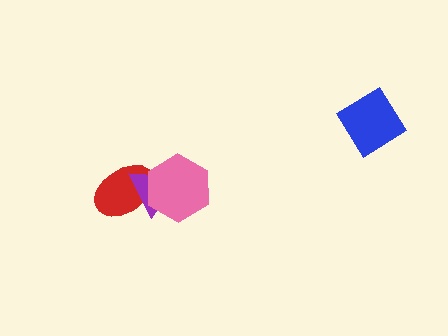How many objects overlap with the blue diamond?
0 objects overlap with the blue diamond.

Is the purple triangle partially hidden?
Yes, it is partially covered by another shape.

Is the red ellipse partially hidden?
Yes, it is partially covered by another shape.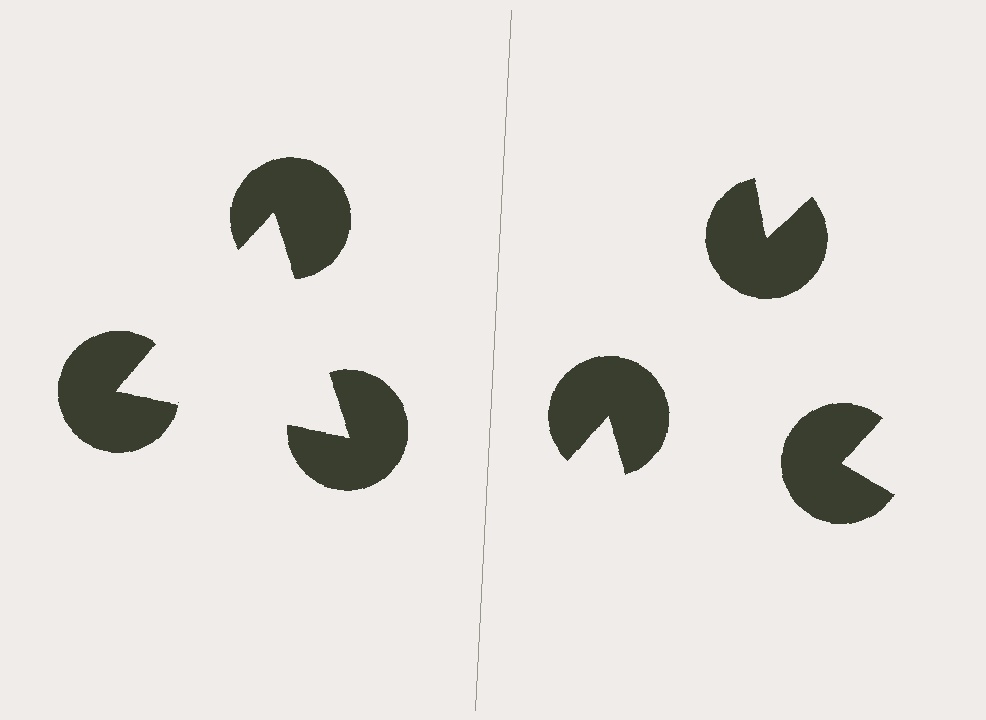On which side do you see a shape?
An illusory triangle appears on the left side. On the right side the wedge cuts are rotated, so no coherent shape forms.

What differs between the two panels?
The pac-man discs are positioned identically on both sides; only the wedge orientations differ. On the left they align to a triangle; on the right they are misaligned.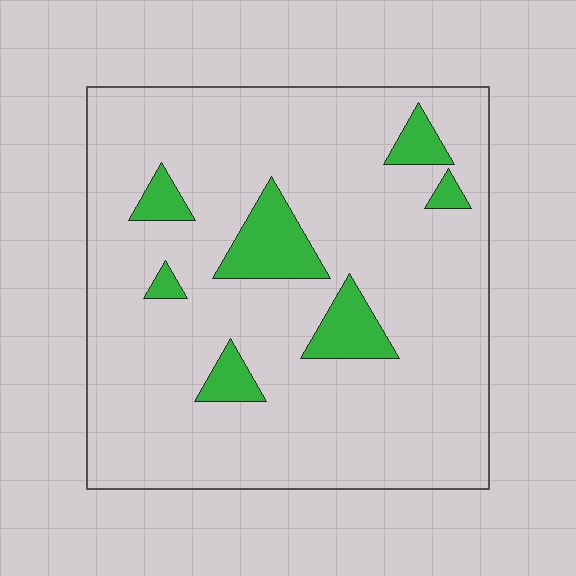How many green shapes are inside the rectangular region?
7.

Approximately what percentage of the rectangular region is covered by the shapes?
Approximately 10%.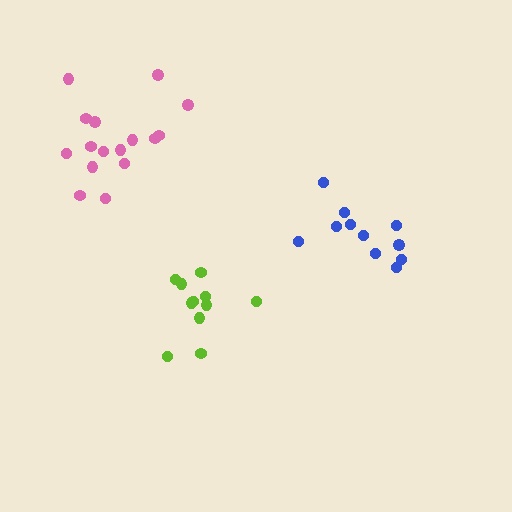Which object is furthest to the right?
The blue cluster is rightmost.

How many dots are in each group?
Group 1: 11 dots, Group 2: 16 dots, Group 3: 11 dots (38 total).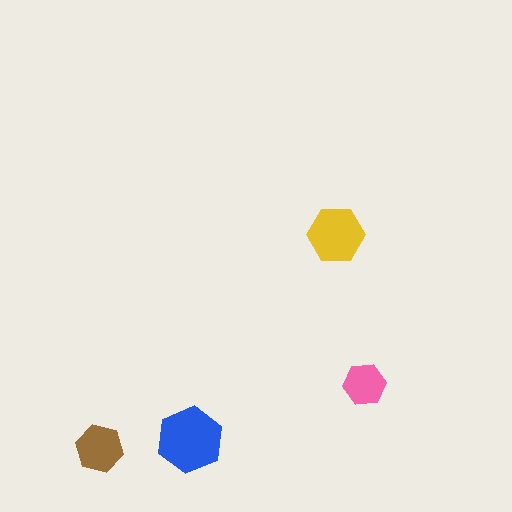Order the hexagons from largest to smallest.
the blue one, the yellow one, the brown one, the pink one.